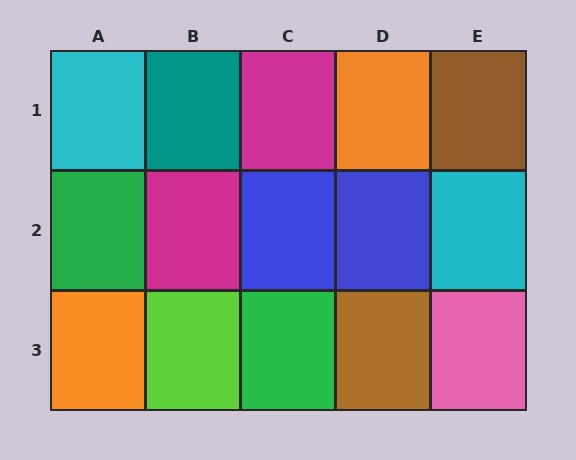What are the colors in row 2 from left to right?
Green, magenta, blue, blue, cyan.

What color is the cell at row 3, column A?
Orange.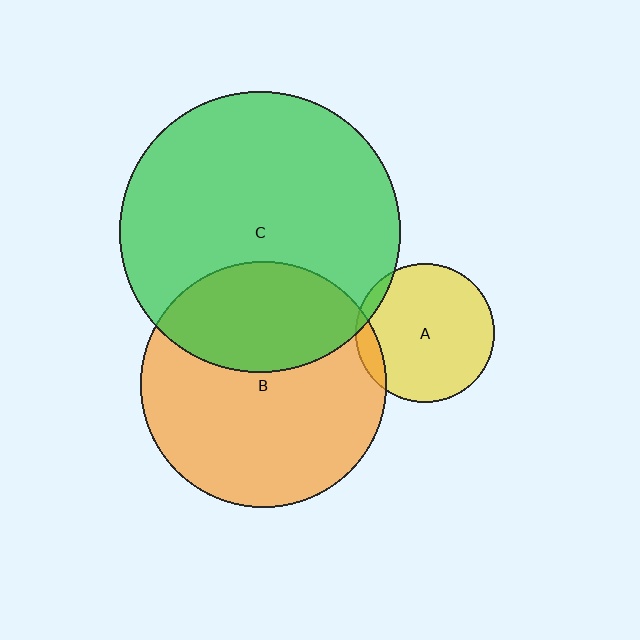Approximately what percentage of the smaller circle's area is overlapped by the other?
Approximately 10%.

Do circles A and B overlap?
Yes.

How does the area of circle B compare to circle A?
Approximately 3.1 times.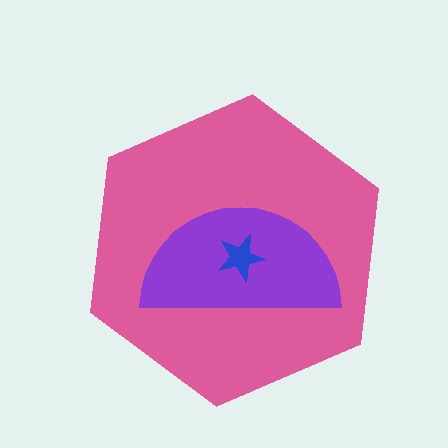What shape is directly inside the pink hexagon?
The purple semicircle.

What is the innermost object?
The blue star.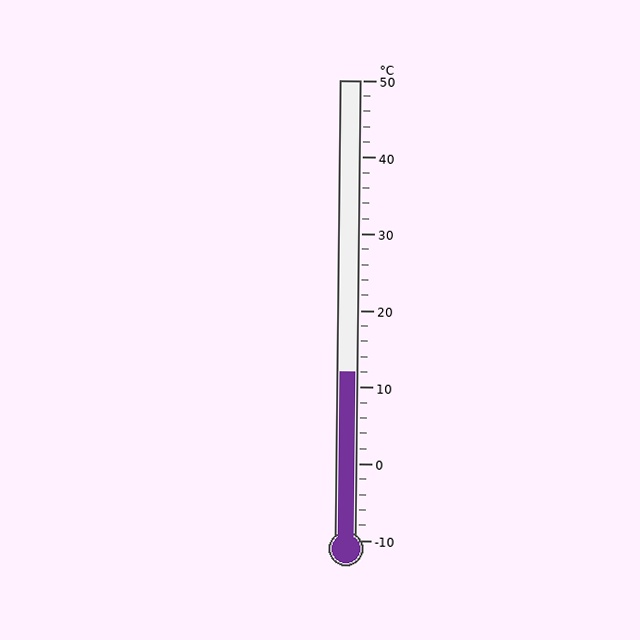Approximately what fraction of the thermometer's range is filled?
The thermometer is filled to approximately 35% of its range.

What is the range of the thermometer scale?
The thermometer scale ranges from -10°C to 50°C.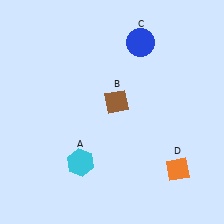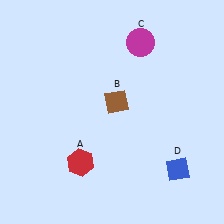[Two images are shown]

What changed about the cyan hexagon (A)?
In Image 1, A is cyan. In Image 2, it changed to red.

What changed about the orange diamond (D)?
In Image 1, D is orange. In Image 2, it changed to blue.